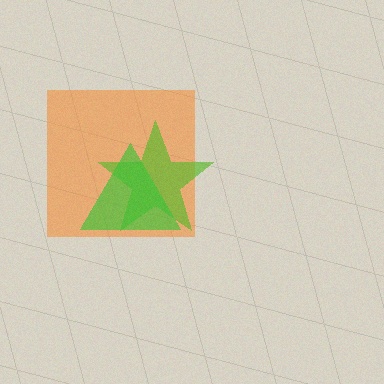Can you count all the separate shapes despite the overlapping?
Yes, there are 3 separate shapes.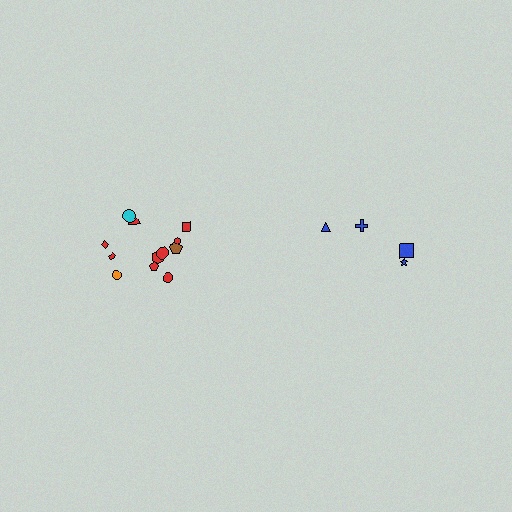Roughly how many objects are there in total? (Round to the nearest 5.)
Roughly 15 objects in total.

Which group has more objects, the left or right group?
The left group.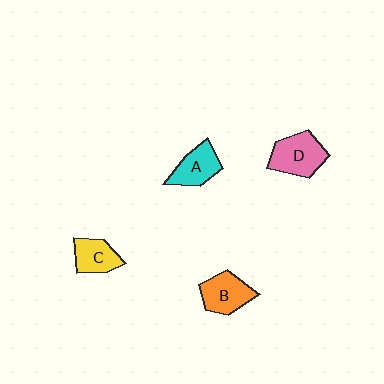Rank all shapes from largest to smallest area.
From largest to smallest: D (pink), B (orange), A (cyan), C (yellow).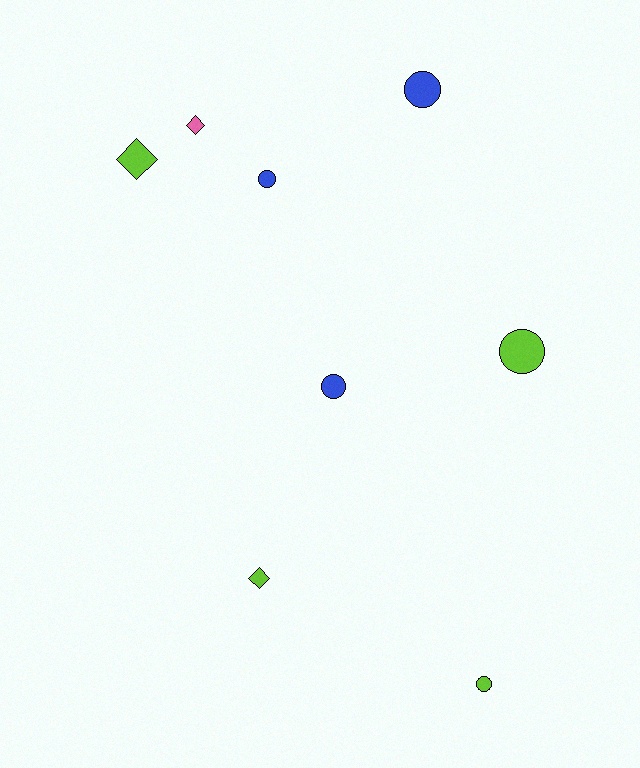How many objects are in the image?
There are 8 objects.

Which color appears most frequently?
Lime, with 4 objects.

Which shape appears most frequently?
Circle, with 5 objects.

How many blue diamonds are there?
There are no blue diamonds.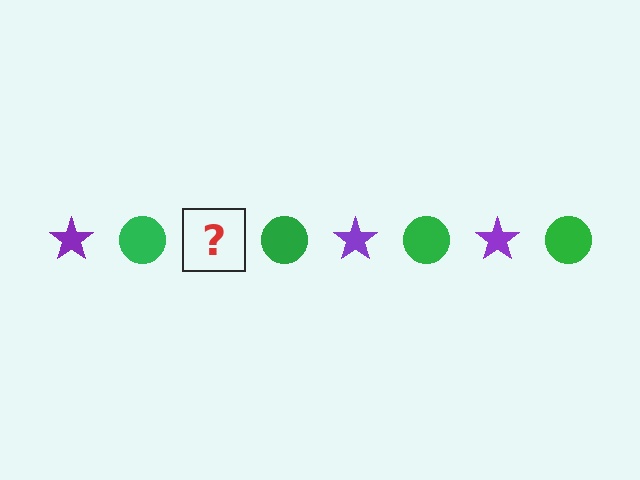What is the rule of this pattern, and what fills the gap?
The rule is that the pattern alternates between purple star and green circle. The gap should be filled with a purple star.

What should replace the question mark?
The question mark should be replaced with a purple star.